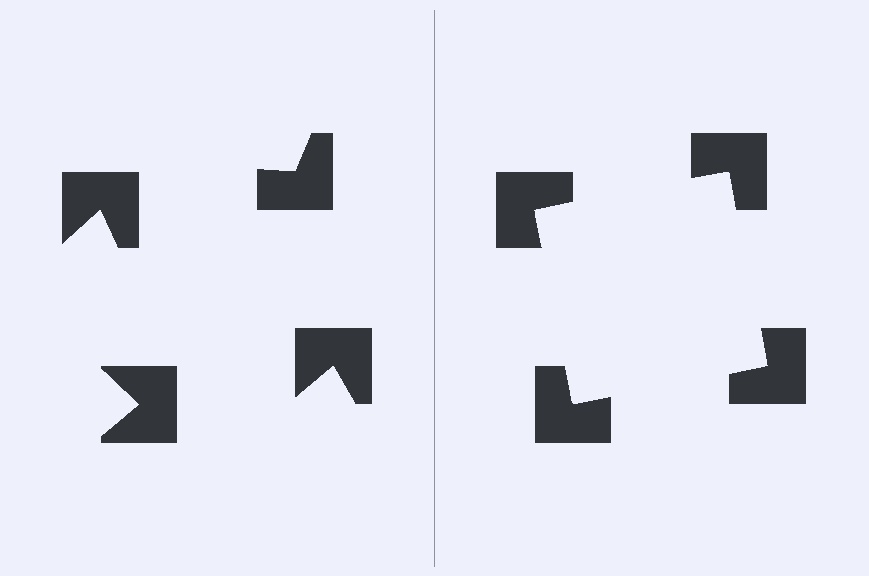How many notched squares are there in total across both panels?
8 — 4 on each side.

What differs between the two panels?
The notched squares are positioned identically on both sides; only the wedge orientations differ. On the right they align to a square; on the left they are misaligned.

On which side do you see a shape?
An illusory square appears on the right side. On the left side the wedge cuts are rotated, so no coherent shape forms.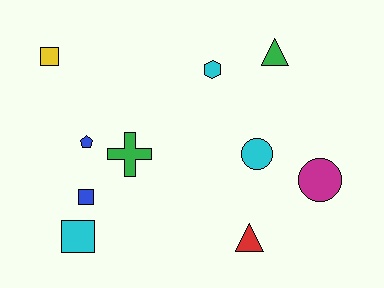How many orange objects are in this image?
There are no orange objects.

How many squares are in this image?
There are 3 squares.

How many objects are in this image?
There are 10 objects.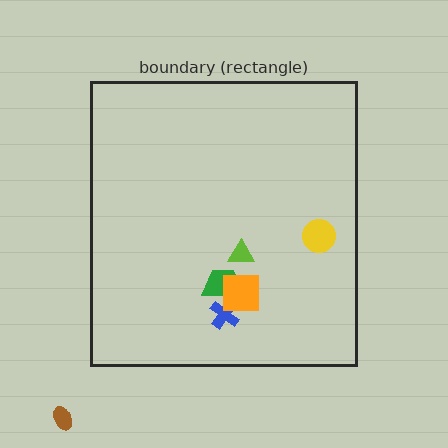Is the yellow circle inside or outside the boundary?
Inside.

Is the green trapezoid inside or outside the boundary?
Inside.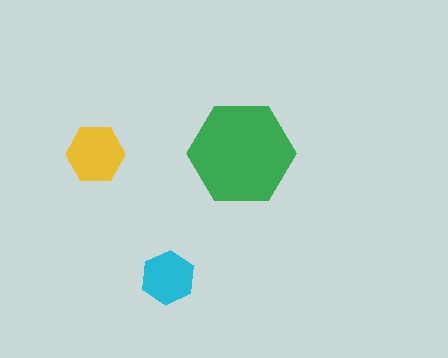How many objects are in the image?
There are 3 objects in the image.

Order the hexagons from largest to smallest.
the green one, the yellow one, the cyan one.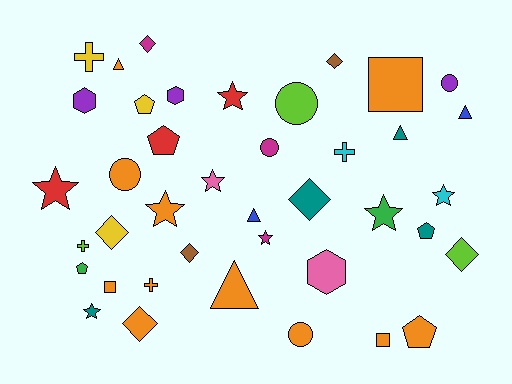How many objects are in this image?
There are 40 objects.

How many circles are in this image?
There are 5 circles.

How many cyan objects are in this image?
There are 2 cyan objects.